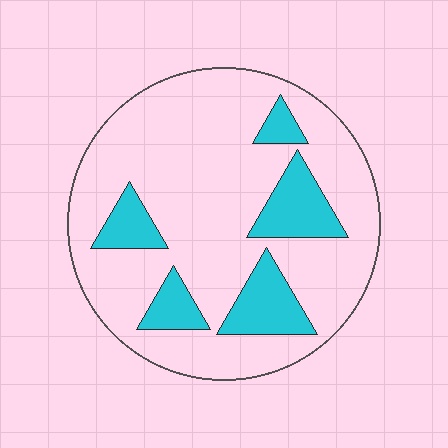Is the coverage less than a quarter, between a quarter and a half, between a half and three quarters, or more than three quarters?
Less than a quarter.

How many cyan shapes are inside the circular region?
5.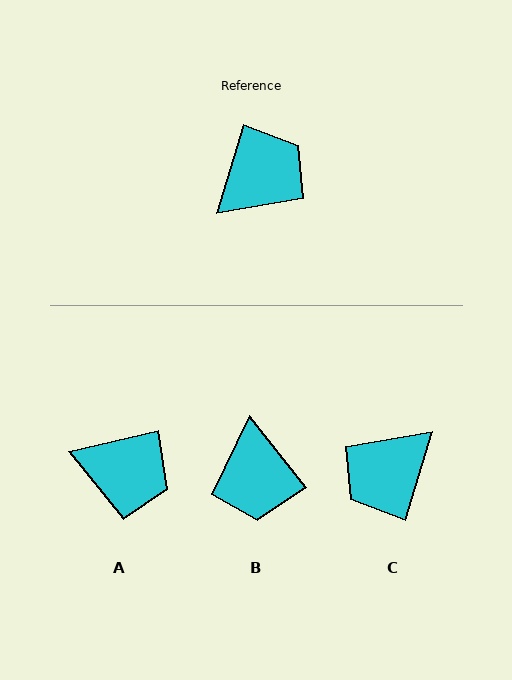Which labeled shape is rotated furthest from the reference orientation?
C, about 180 degrees away.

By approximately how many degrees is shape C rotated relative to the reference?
Approximately 180 degrees counter-clockwise.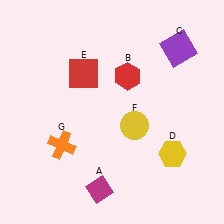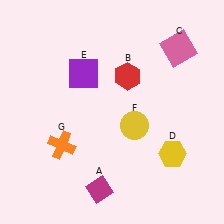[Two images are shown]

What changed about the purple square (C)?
In Image 1, C is purple. In Image 2, it changed to pink.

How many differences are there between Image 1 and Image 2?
There are 2 differences between the two images.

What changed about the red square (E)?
In Image 1, E is red. In Image 2, it changed to purple.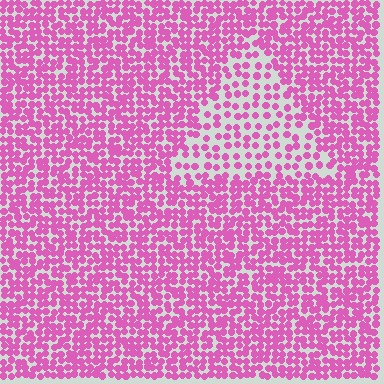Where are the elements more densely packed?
The elements are more densely packed outside the triangle boundary.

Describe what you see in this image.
The image contains small pink elements arranged at two different densities. A triangle-shaped region is visible where the elements are less densely packed than the surrounding area.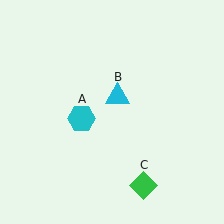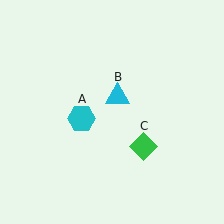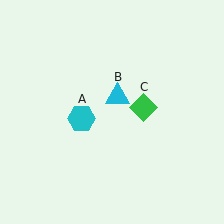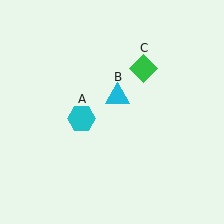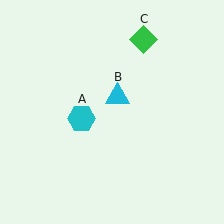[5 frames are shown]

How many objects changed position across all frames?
1 object changed position: green diamond (object C).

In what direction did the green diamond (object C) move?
The green diamond (object C) moved up.